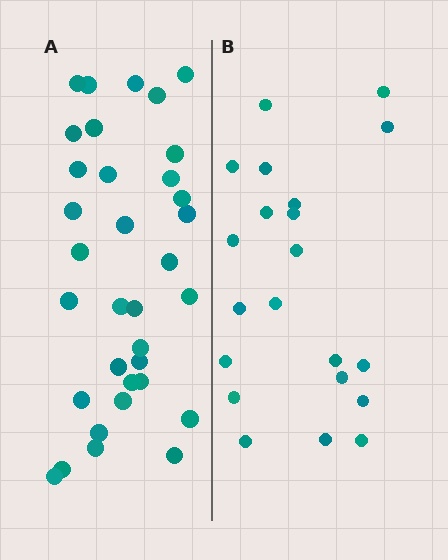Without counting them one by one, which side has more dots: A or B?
Region A (the left region) has more dots.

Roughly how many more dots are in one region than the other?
Region A has approximately 15 more dots than region B.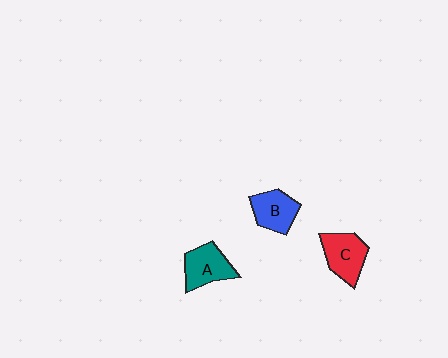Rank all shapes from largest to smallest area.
From largest to smallest: C (red), A (teal), B (blue).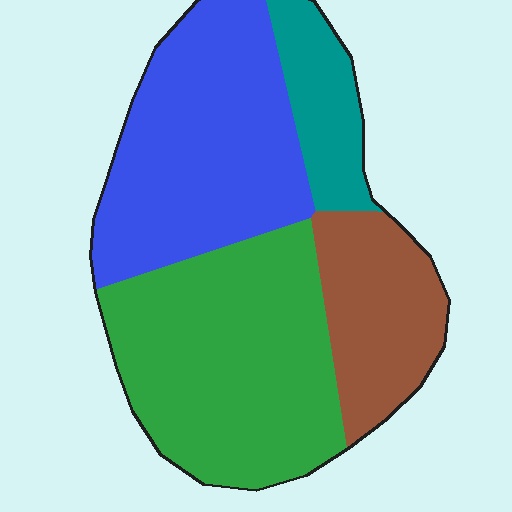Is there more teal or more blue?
Blue.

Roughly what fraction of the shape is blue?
Blue takes up between a quarter and a half of the shape.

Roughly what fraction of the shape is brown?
Brown covers around 15% of the shape.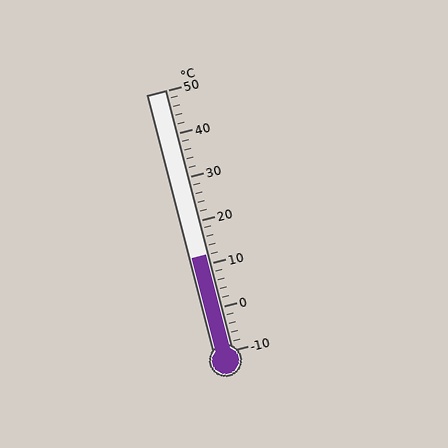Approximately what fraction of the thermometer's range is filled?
The thermometer is filled to approximately 35% of its range.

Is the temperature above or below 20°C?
The temperature is below 20°C.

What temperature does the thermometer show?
The thermometer shows approximately 12°C.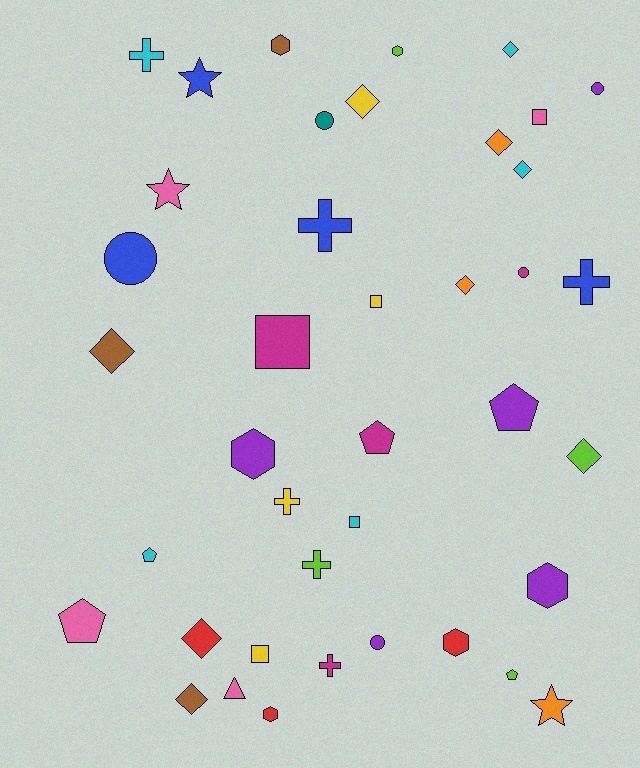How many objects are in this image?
There are 40 objects.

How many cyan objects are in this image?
There are 5 cyan objects.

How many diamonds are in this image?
There are 9 diamonds.